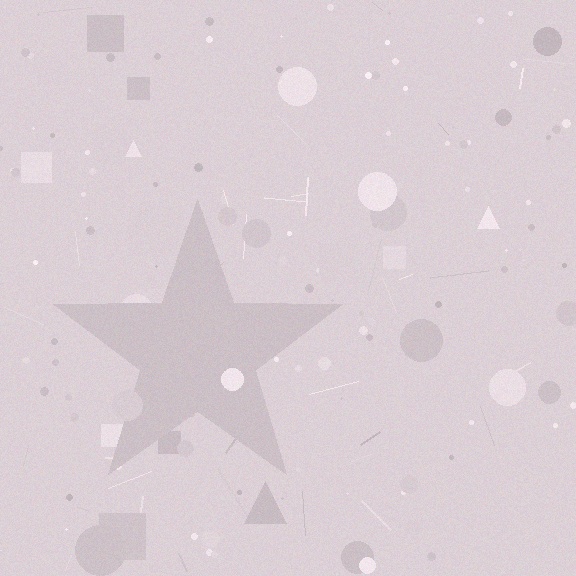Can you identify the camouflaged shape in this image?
The camouflaged shape is a star.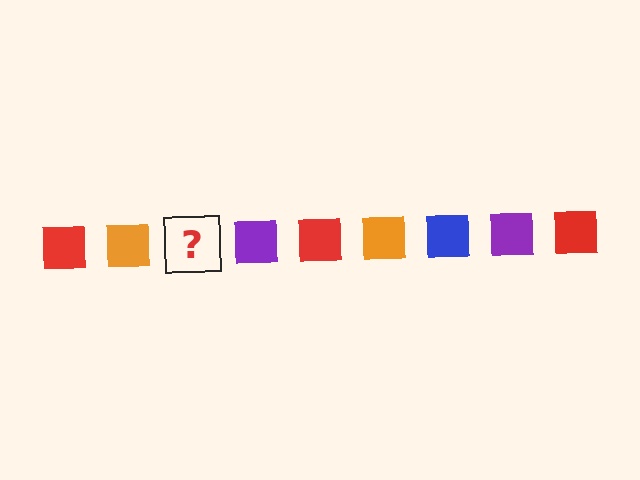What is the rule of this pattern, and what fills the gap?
The rule is that the pattern cycles through red, orange, blue, purple squares. The gap should be filled with a blue square.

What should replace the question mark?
The question mark should be replaced with a blue square.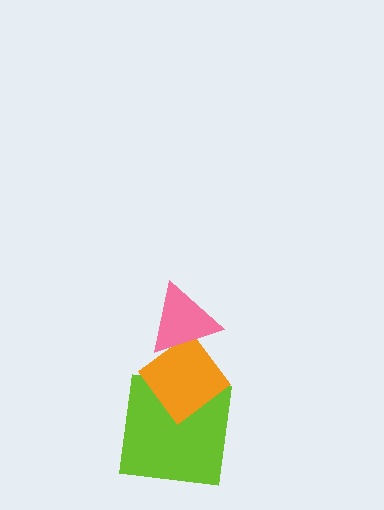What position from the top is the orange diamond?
The orange diamond is 2nd from the top.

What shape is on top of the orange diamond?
The pink triangle is on top of the orange diamond.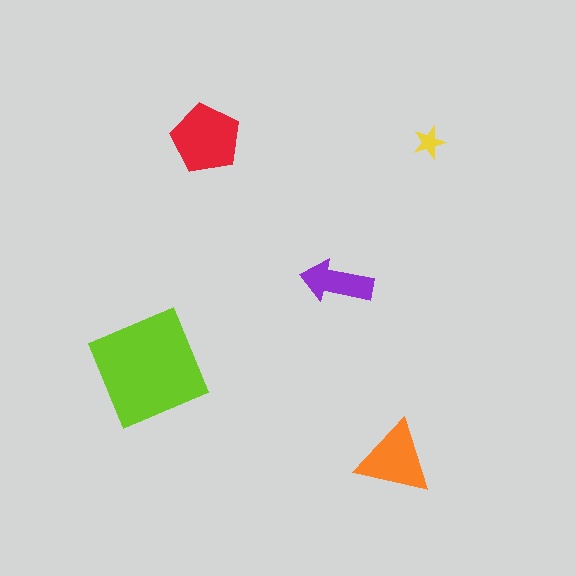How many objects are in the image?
There are 5 objects in the image.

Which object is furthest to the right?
The yellow star is rightmost.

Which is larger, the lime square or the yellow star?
The lime square.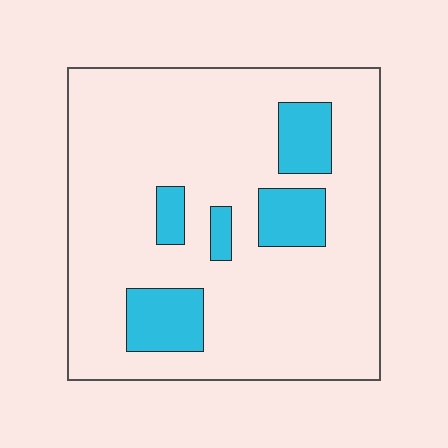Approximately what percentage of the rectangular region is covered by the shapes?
Approximately 15%.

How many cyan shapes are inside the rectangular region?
5.